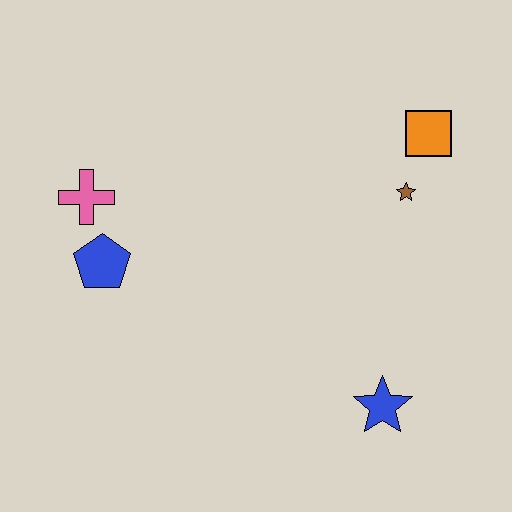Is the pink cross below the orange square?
Yes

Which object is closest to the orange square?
The brown star is closest to the orange square.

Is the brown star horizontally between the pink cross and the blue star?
No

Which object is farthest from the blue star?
The pink cross is farthest from the blue star.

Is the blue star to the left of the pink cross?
No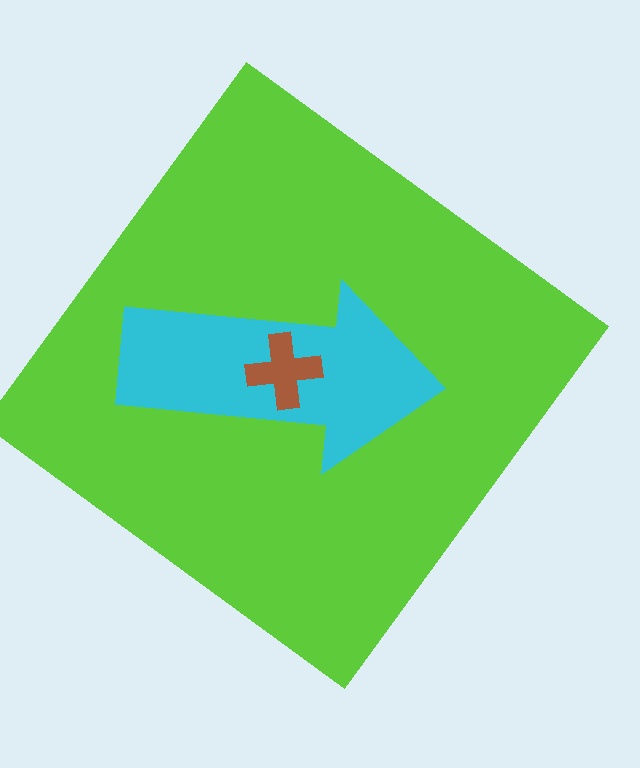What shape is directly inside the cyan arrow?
The brown cross.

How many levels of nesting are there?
3.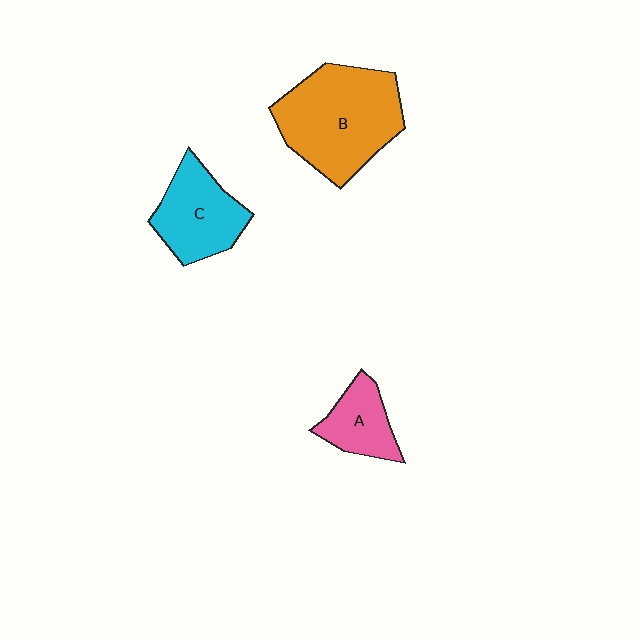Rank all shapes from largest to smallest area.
From largest to smallest: B (orange), C (cyan), A (pink).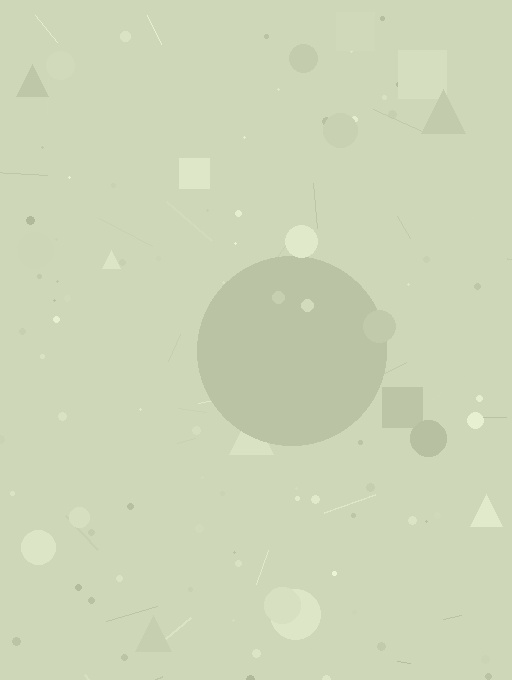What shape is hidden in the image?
A circle is hidden in the image.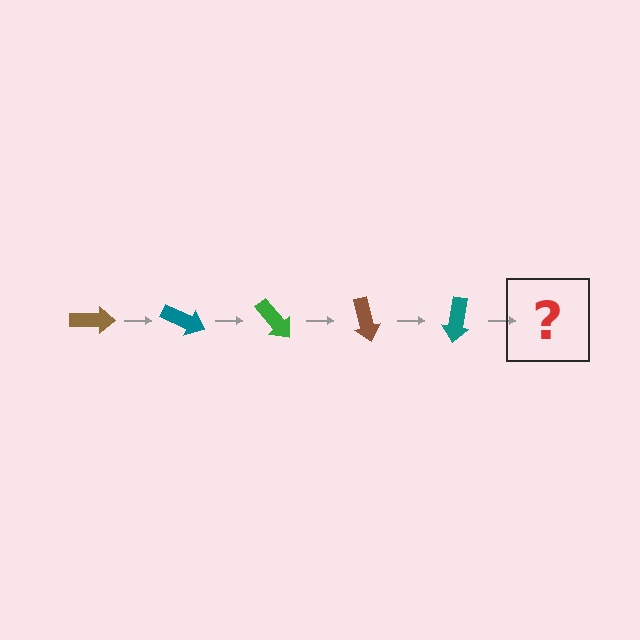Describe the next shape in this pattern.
It should be a green arrow, rotated 125 degrees from the start.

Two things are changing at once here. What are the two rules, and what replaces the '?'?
The two rules are that it rotates 25 degrees each step and the color cycles through brown, teal, and green. The '?' should be a green arrow, rotated 125 degrees from the start.